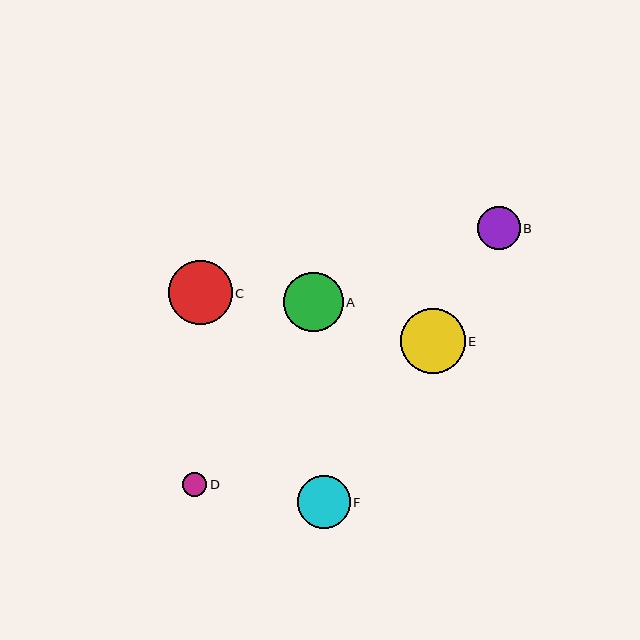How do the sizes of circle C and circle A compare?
Circle C and circle A are approximately the same size.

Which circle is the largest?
Circle E is the largest with a size of approximately 65 pixels.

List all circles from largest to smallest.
From largest to smallest: E, C, A, F, B, D.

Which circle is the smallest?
Circle D is the smallest with a size of approximately 24 pixels.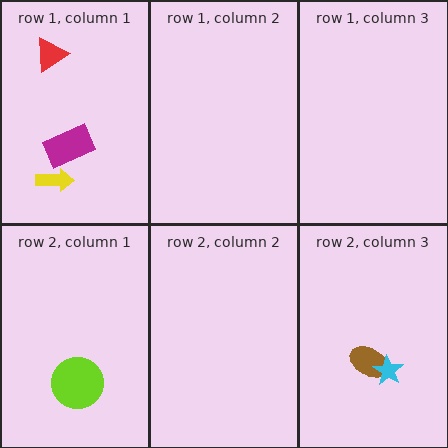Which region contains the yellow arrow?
The row 1, column 1 region.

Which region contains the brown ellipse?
The row 2, column 3 region.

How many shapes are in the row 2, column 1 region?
1.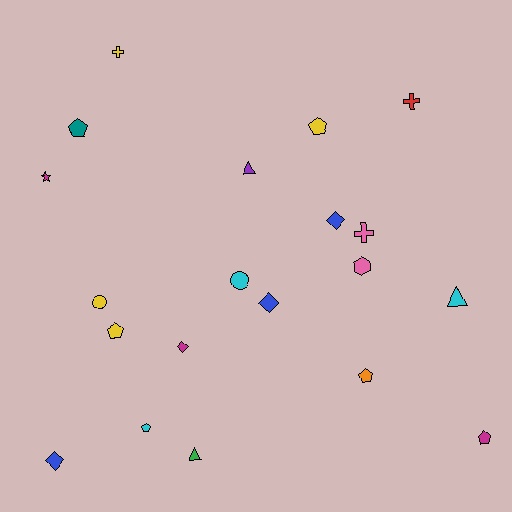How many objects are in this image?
There are 20 objects.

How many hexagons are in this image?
There is 1 hexagon.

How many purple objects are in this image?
There is 1 purple object.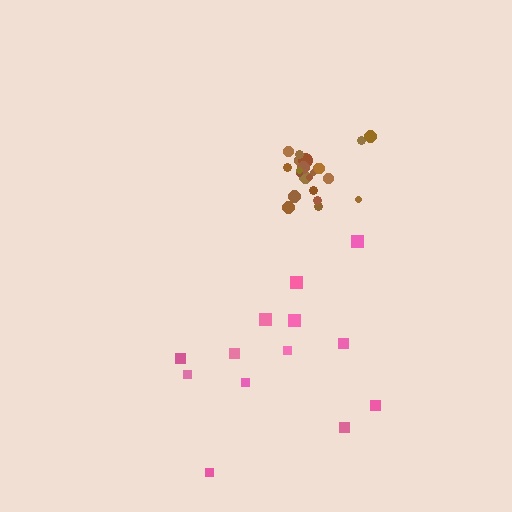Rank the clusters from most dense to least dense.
brown, pink.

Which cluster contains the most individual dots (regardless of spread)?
Brown (23).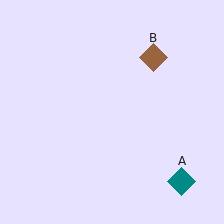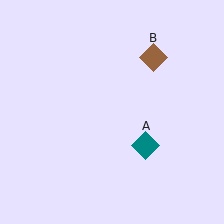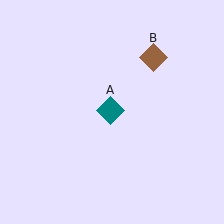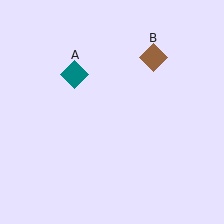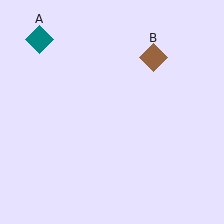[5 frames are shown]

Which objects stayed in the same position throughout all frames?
Brown diamond (object B) remained stationary.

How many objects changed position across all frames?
1 object changed position: teal diamond (object A).